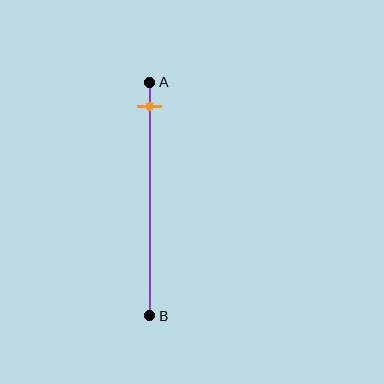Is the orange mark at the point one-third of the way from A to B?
No, the mark is at about 10% from A, not at the 33% one-third point.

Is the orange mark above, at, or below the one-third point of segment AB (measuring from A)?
The orange mark is above the one-third point of segment AB.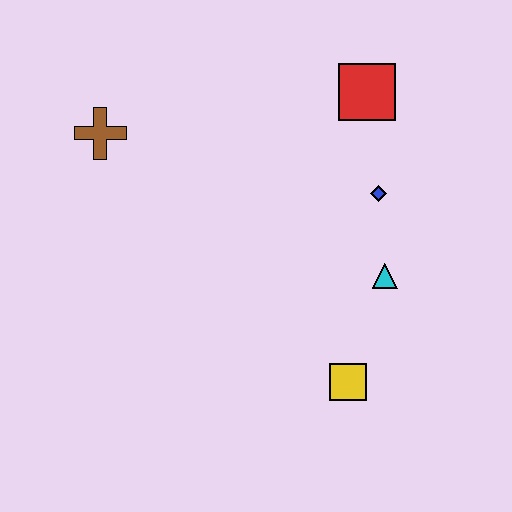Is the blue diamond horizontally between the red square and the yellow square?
No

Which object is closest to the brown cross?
The red square is closest to the brown cross.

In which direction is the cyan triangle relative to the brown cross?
The cyan triangle is to the right of the brown cross.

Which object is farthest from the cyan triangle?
The brown cross is farthest from the cyan triangle.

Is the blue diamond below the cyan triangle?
No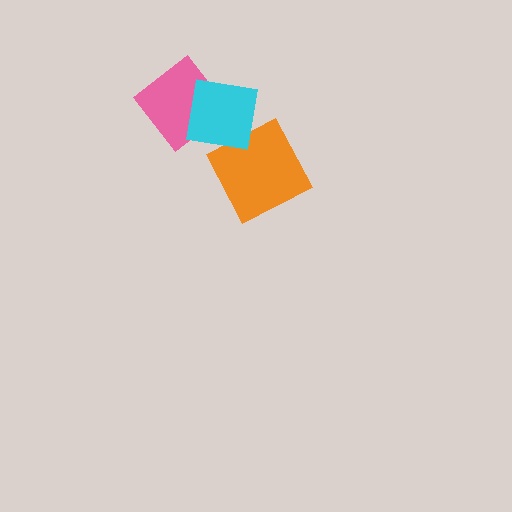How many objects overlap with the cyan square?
2 objects overlap with the cyan square.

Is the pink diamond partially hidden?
Yes, it is partially covered by another shape.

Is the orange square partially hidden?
Yes, it is partially covered by another shape.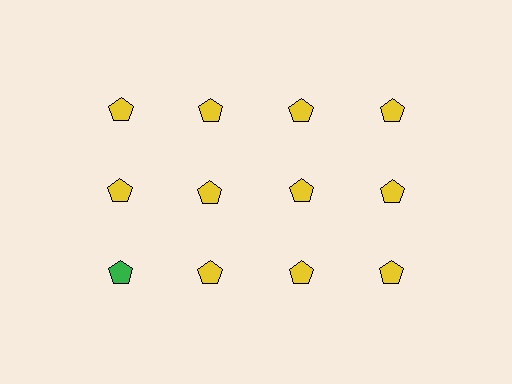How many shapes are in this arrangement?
There are 12 shapes arranged in a grid pattern.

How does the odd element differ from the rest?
It has a different color: green instead of yellow.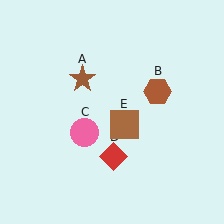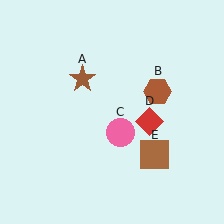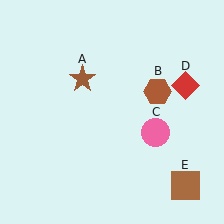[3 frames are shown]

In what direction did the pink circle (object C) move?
The pink circle (object C) moved right.